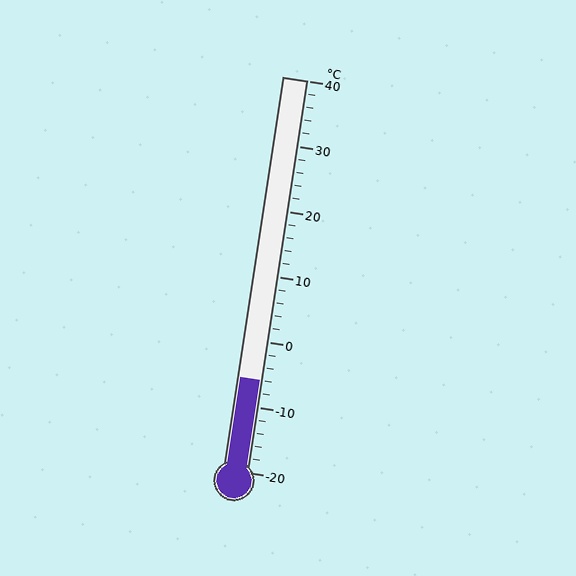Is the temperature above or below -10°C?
The temperature is above -10°C.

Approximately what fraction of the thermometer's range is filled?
The thermometer is filled to approximately 25% of its range.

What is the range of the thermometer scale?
The thermometer scale ranges from -20°C to 40°C.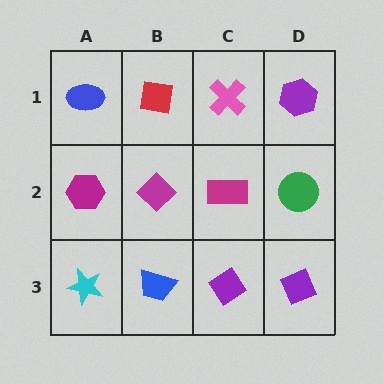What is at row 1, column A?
A blue ellipse.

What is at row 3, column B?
A blue trapezoid.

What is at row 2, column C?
A magenta rectangle.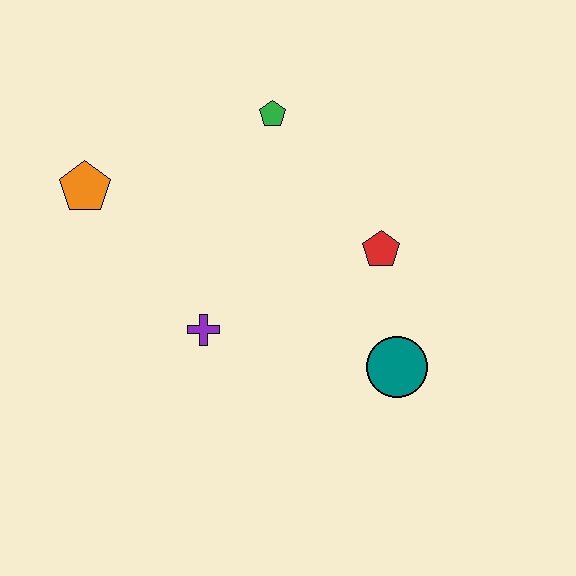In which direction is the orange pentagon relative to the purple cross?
The orange pentagon is above the purple cross.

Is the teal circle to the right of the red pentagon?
Yes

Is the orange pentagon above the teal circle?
Yes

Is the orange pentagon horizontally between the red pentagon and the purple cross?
No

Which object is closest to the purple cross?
The orange pentagon is closest to the purple cross.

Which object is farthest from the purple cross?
The green pentagon is farthest from the purple cross.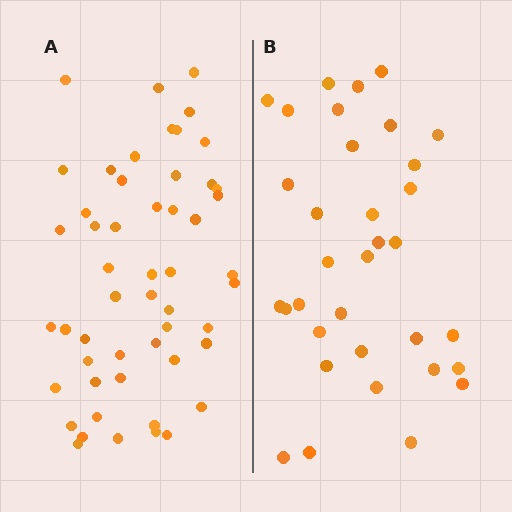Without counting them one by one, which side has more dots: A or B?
Region A (the left region) has more dots.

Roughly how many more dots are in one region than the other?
Region A has approximately 20 more dots than region B.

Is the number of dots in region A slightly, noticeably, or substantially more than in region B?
Region A has substantially more. The ratio is roughly 1.5 to 1.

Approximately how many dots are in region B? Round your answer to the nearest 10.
About 30 dots. (The exact count is 34, which rounds to 30.)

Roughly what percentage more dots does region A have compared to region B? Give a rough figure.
About 55% more.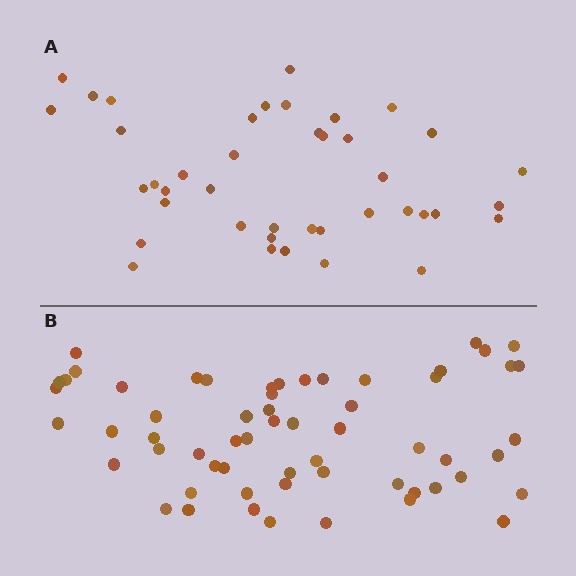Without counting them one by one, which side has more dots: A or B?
Region B (the bottom region) has more dots.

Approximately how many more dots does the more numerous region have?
Region B has approximately 20 more dots than region A.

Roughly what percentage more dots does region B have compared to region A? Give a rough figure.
About 45% more.